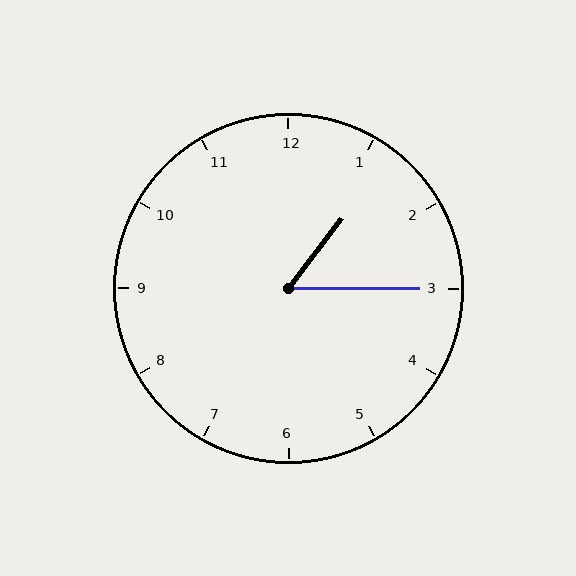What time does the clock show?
1:15.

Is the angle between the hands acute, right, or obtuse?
It is acute.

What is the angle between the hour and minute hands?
Approximately 52 degrees.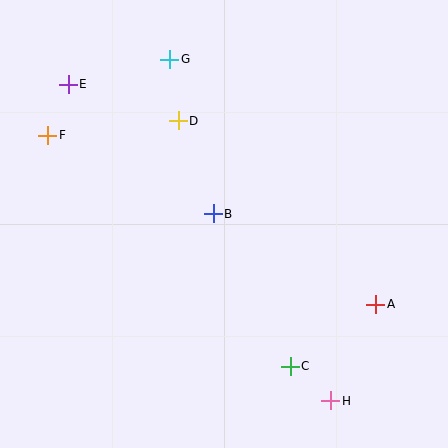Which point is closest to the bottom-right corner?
Point H is closest to the bottom-right corner.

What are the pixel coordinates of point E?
Point E is at (68, 84).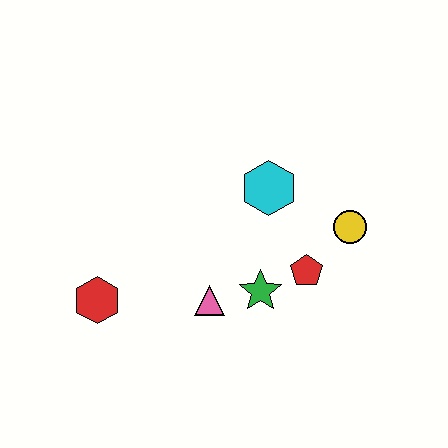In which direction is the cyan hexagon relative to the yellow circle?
The cyan hexagon is to the left of the yellow circle.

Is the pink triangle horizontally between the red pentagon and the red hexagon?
Yes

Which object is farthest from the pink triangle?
The yellow circle is farthest from the pink triangle.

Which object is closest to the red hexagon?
The pink triangle is closest to the red hexagon.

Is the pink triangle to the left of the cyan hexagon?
Yes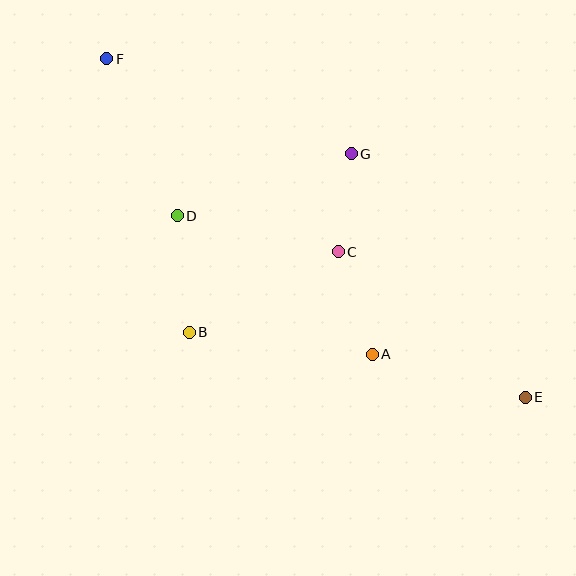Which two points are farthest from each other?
Points E and F are farthest from each other.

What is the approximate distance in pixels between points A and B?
The distance between A and B is approximately 184 pixels.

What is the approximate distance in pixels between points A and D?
The distance between A and D is approximately 240 pixels.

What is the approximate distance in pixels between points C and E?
The distance between C and E is approximately 237 pixels.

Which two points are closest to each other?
Points C and G are closest to each other.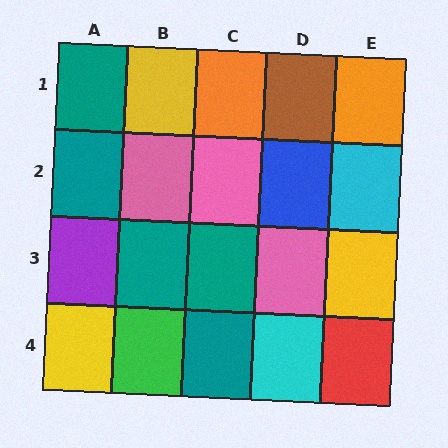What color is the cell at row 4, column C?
Teal.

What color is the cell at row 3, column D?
Pink.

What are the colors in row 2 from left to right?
Teal, pink, pink, blue, cyan.